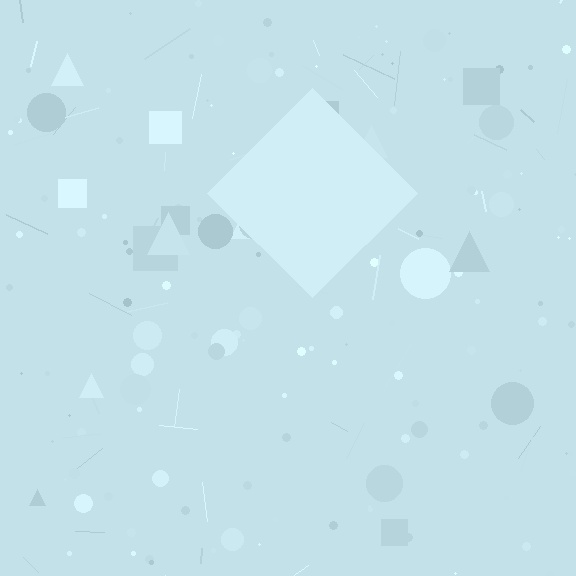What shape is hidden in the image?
A diamond is hidden in the image.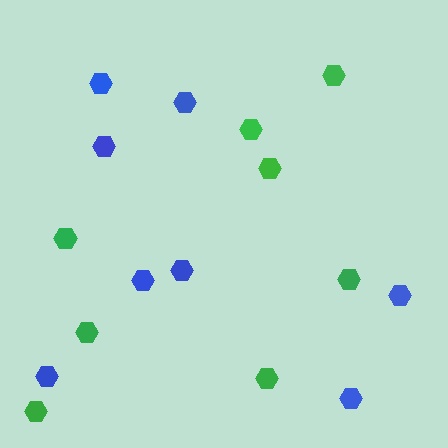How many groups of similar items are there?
There are 2 groups: one group of green hexagons (8) and one group of blue hexagons (8).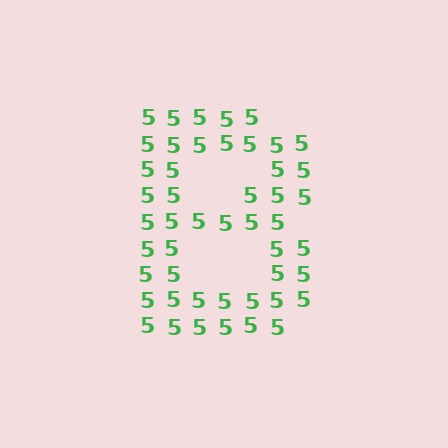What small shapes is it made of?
It is made of small digit 5's.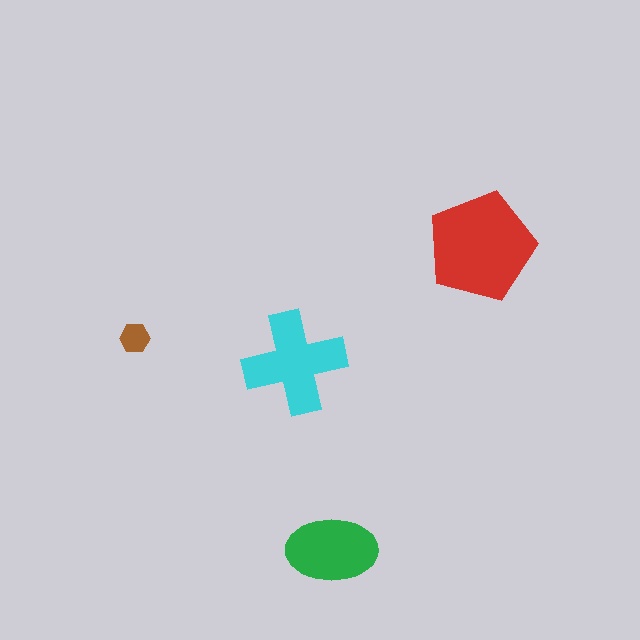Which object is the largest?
The red pentagon.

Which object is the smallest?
The brown hexagon.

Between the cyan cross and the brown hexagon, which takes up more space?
The cyan cross.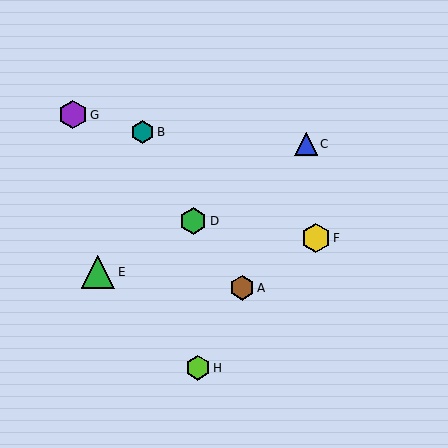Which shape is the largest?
The green triangle (labeled E) is the largest.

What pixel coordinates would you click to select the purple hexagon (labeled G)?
Click at (73, 115) to select the purple hexagon G.